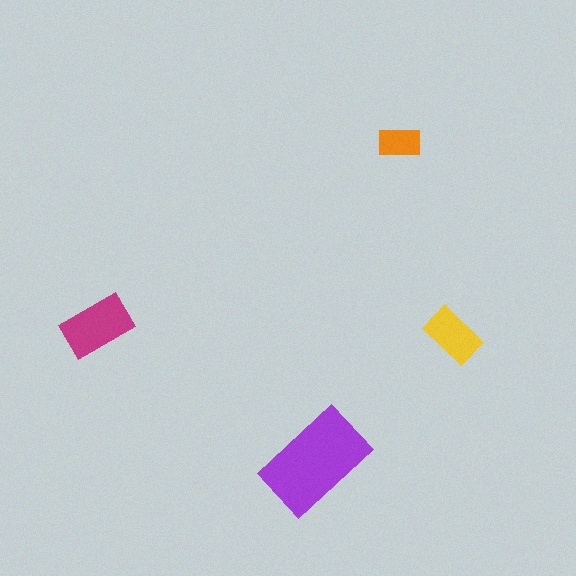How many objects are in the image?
There are 4 objects in the image.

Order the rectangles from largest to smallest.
the purple one, the magenta one, the yellow one, the orange one.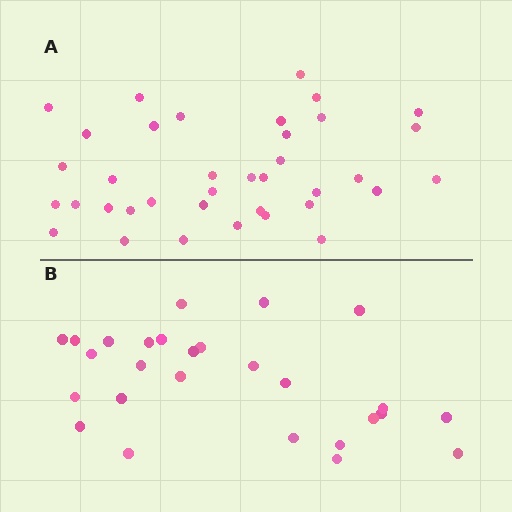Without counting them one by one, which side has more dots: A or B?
Region A (the top region) has more dots.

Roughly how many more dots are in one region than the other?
Region A has roughly 10 or so more dots than region B.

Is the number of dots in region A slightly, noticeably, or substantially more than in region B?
Region A has noticeably more, but not dramatically so. The ratio is roughly 1.4 to 1.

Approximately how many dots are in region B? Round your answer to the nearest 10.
About 30 dots. (The exact count is 27, which rounds to 30.)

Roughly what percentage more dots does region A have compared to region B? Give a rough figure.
About 35% more.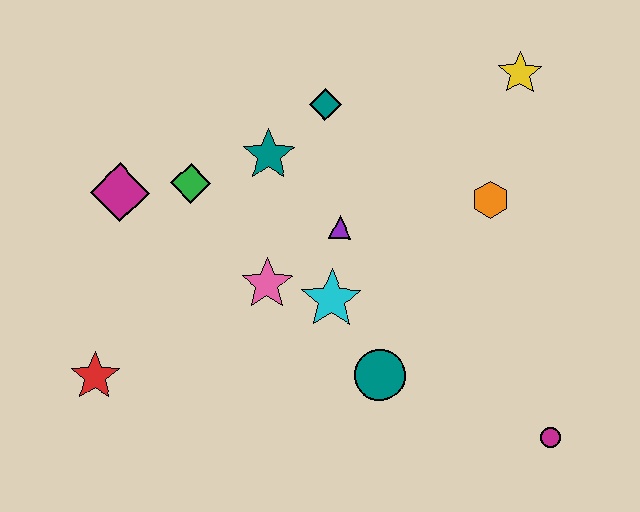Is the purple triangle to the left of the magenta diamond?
No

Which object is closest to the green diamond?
The magenta diamond is closest to the green diamond.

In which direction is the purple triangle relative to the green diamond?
The purple triangle is to the right of the green diamond.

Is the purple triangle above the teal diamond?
No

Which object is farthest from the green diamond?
The magenta circle is farthest from the green diamond.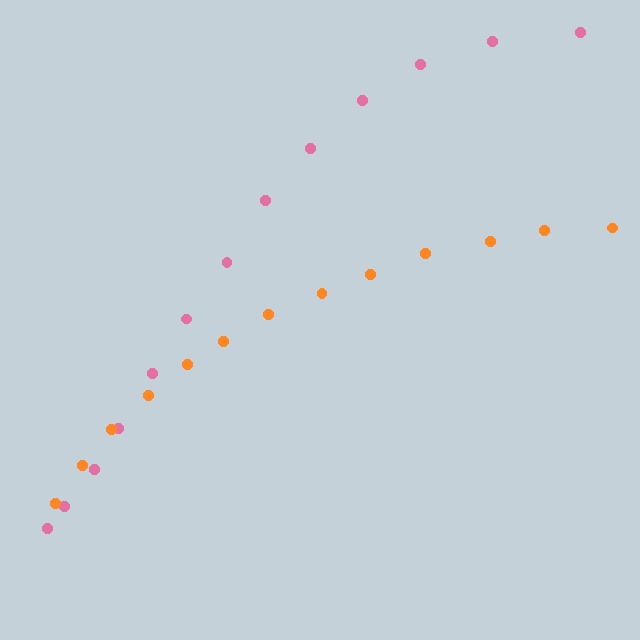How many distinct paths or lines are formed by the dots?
There are 2 distinct paths.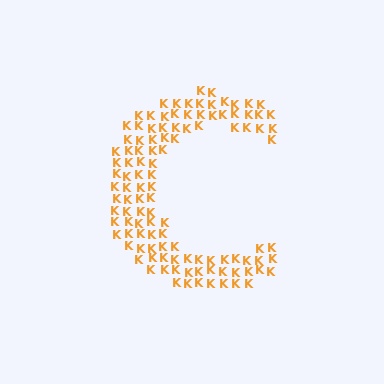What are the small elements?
The small elements are letter K's.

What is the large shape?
The large shape is the letter C.